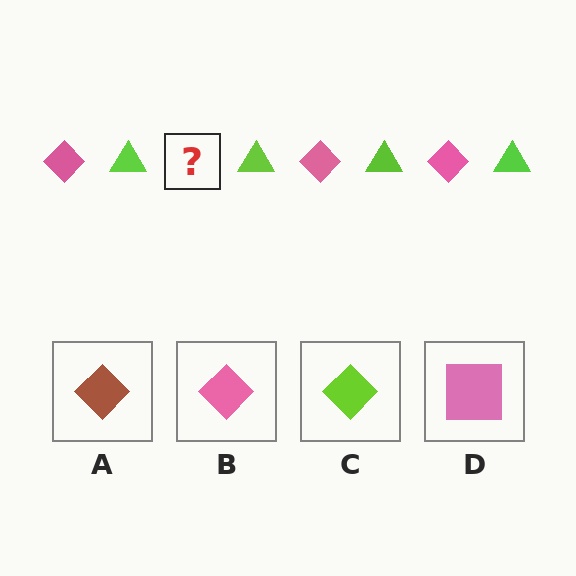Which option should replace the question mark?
Option B.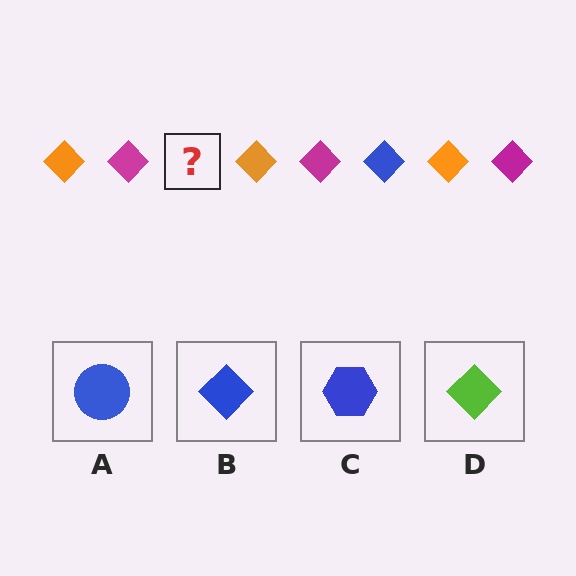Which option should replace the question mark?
Option B.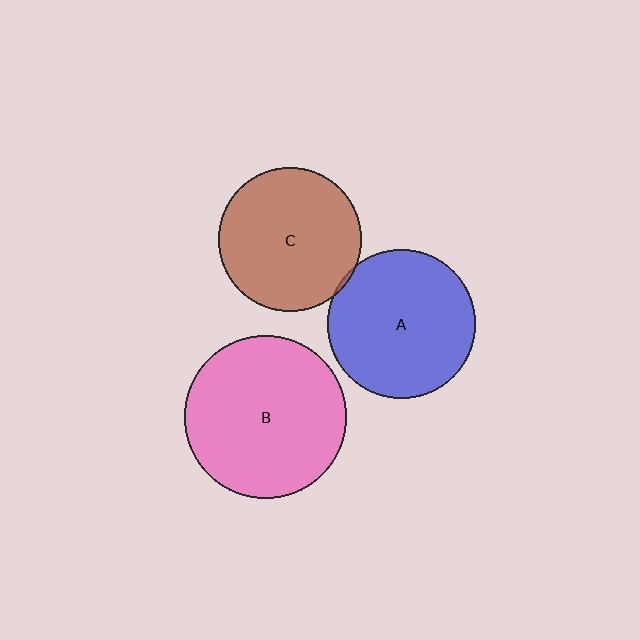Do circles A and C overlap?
Yes.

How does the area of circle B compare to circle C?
Approximately 1.3 times.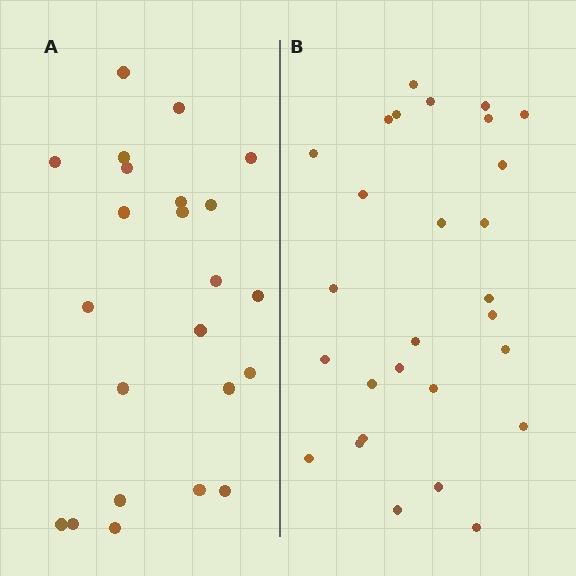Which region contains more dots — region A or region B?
Region B (the right region) has more dots.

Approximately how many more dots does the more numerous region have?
Region B has about 5 more dots than region A.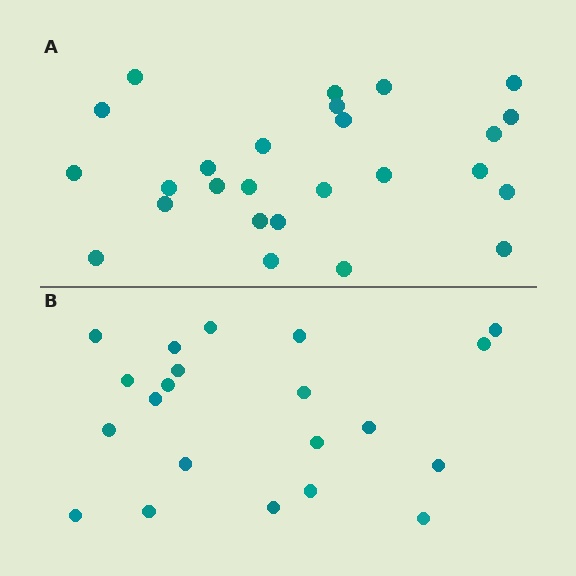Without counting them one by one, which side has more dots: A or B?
Region A (the top region) has more dots.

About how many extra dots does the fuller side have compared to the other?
Region A has about 5 more dots than region B.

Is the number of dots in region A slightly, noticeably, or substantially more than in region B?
Region A has only slightly more — the two regions are fairly close. The ratio is roughly 1.2 to 1.